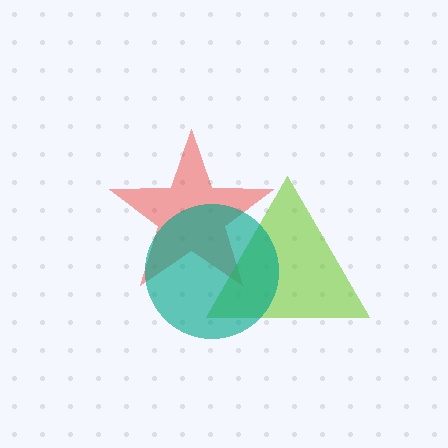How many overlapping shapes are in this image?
There are 3 overlapping shapes in the image.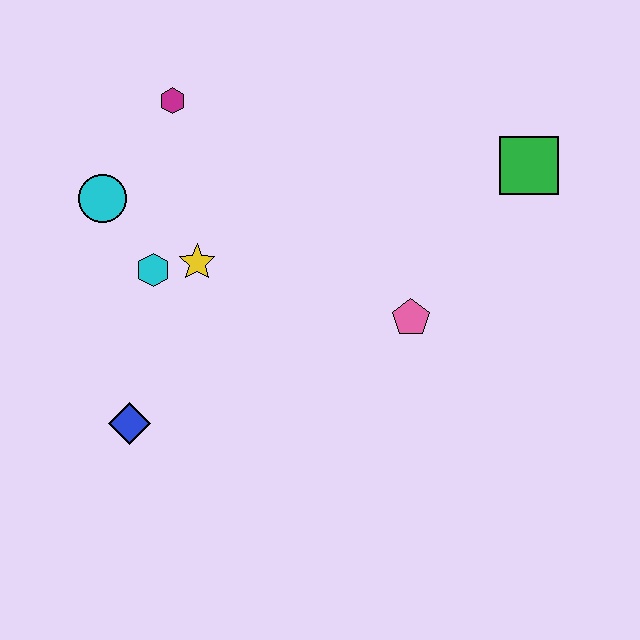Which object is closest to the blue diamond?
The cyan hexagon is closest to the blue diamond.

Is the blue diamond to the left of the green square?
Yes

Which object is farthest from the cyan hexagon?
The green square is farthest from the cyan hexagon.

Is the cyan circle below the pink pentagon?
No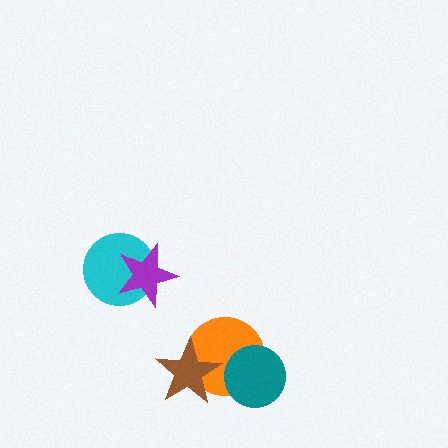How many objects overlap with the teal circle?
1 object overlaps with the teal circle.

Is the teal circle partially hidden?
No, no other shape covers it.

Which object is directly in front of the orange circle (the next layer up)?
The brown star is directly in front of the orange circle.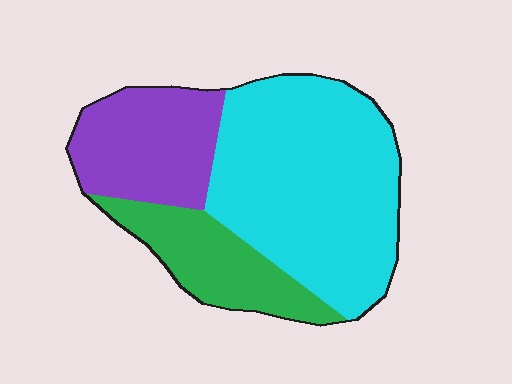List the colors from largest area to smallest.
From largest to smallest: cyan, purple, green.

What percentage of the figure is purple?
Purple takes up between a sixth and a third of the figure.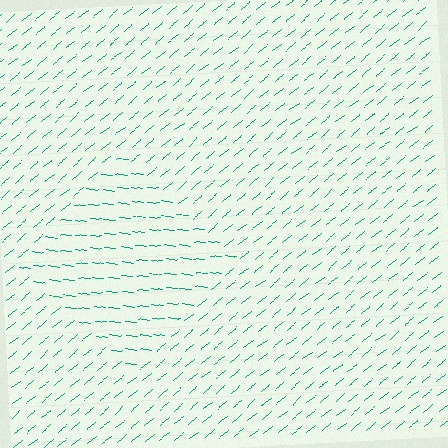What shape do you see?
I see a diamond.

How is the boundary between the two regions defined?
The boundary is defined purely by a change in line orientation (approximately 45 degrees difference). All lines are the same color and thickness.